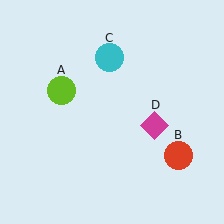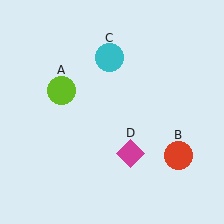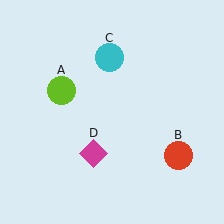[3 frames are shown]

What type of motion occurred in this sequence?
The magenta diamond (object D) rotated clockwise around the center of the scene.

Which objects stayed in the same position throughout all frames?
Lime circle (object A) and red circle (object B) and cyan circle (object C) remained stationary.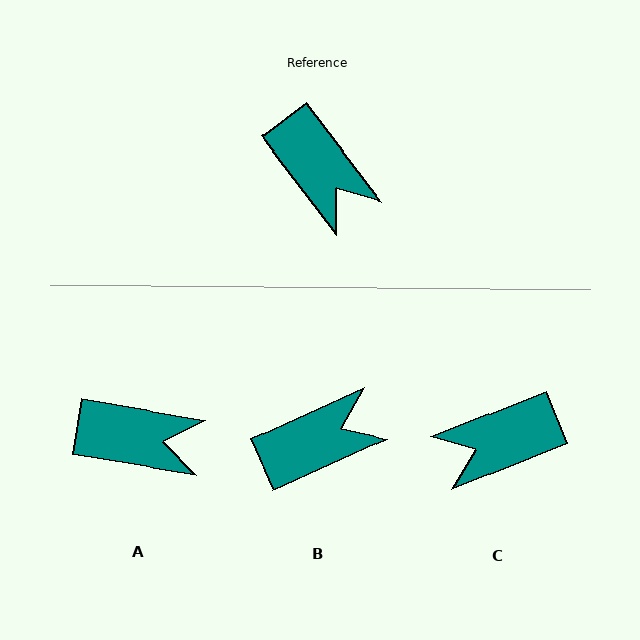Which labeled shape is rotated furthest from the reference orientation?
C, about 106 degrees away.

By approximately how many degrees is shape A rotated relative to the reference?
Approximately 43 degrees counter-clockwise.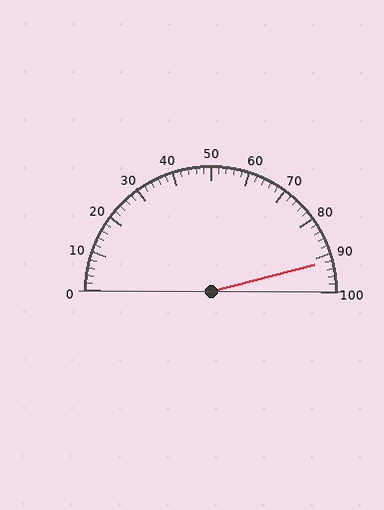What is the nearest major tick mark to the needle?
The nearest major tick mark is 90.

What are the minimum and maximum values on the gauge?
The gauge ranges from 0 to 100.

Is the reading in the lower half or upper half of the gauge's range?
The reading is in the upper half of the range (0 to 100).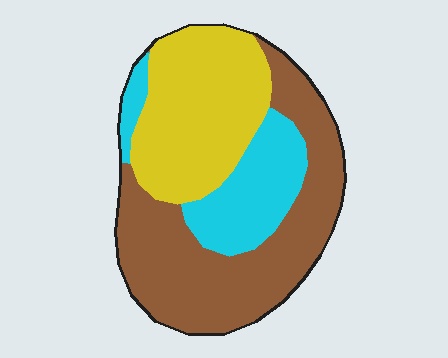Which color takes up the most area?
Brown, at roughly 45%.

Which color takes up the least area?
Cyan, at roughly 20%.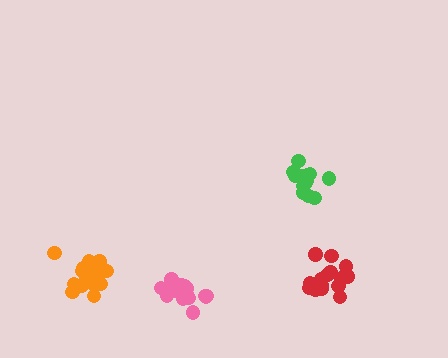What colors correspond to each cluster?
The clusters are colored: green, orange, red, pink.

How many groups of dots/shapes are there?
There are 4 groups.